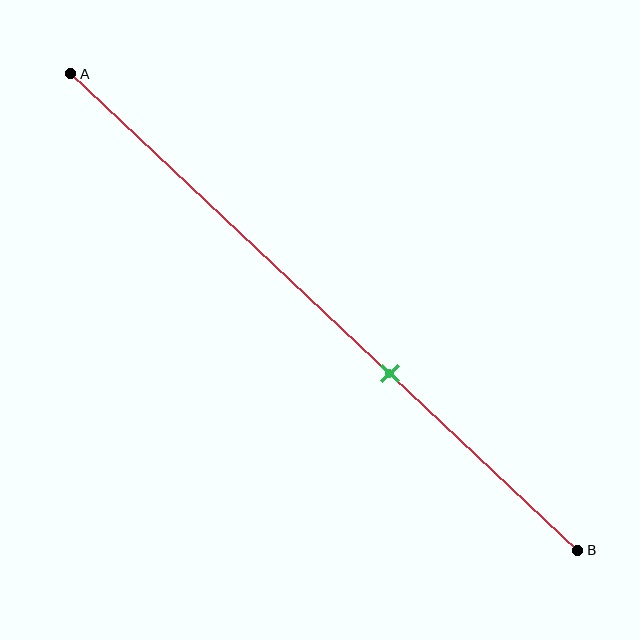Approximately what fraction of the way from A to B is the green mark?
The green mark is approximately 65% of the way from A to B.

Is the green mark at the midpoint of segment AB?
No, the mark is at about 65% from A, not at the 50% midpoint.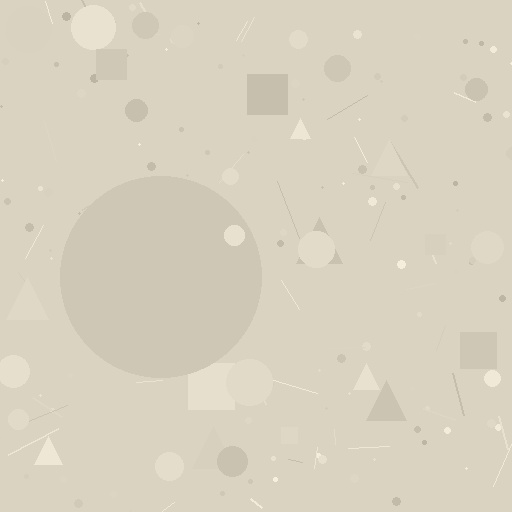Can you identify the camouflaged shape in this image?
The camouflaged shape is a circle.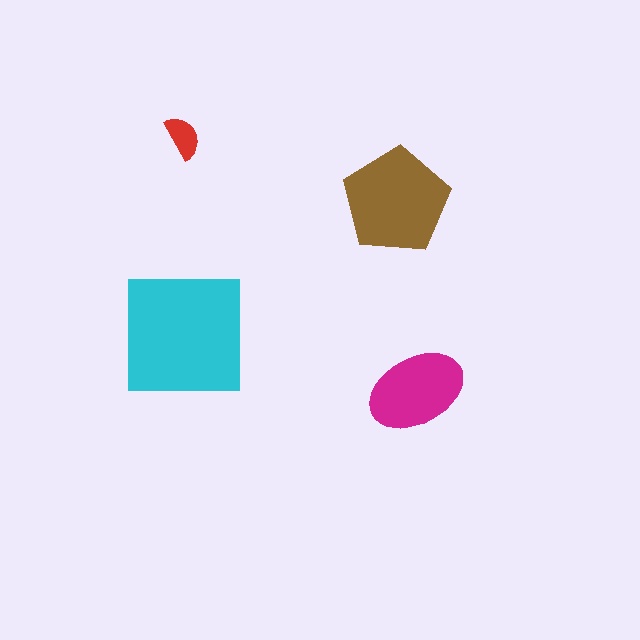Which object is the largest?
The cyan square.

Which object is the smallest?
The red semicircle.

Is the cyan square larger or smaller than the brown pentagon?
Larger.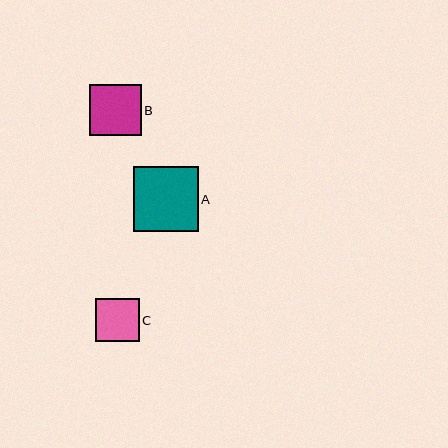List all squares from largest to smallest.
From largest to smallest: A, B, C.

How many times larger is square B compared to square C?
Square B is approximately 1.2 times the size of square C.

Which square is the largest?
Square A is the largest with a size of approximately 65 pixels.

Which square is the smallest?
Square C is the smallest with a size of approximately 43 pixels.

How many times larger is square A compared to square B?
Square A is approximately 1.3 times the size of square B.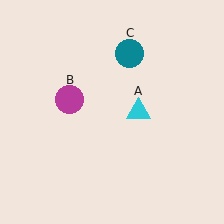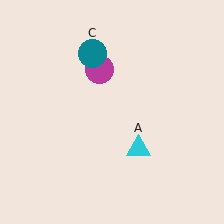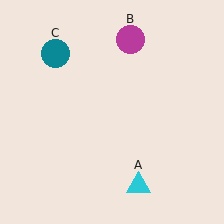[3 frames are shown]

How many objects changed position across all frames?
3 objects changed position: cyan triangle (object A), magenta circle (object B), teal circle (object C).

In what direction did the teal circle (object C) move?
The teal circle (object C) moved left.